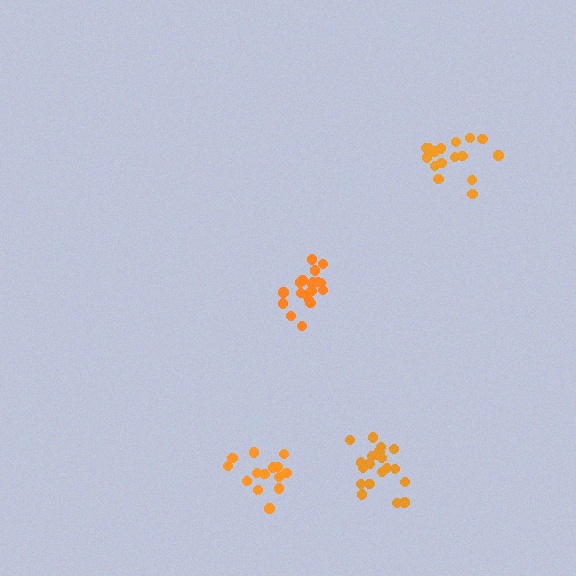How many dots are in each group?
Group 1: 20 dots, Group 2: 16 dots, Group 3: 19 dots, Group 4: 14 dots (69 total).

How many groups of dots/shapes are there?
There are 4 groups.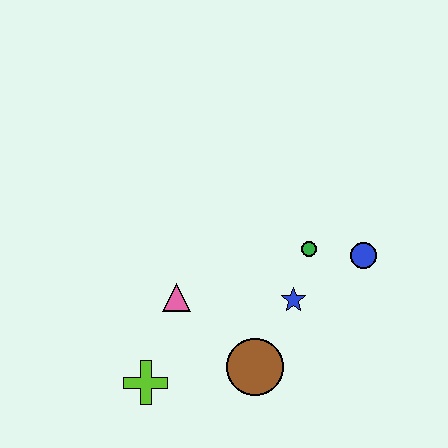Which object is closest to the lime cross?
The pink triangle is closest to the lime cross.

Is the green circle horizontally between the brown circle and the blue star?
No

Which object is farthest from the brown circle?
The blue circle is farthest from the brown circle.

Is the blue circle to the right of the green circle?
Yes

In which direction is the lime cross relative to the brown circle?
The lime cross is to the left of the brown circle.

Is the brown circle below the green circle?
Yes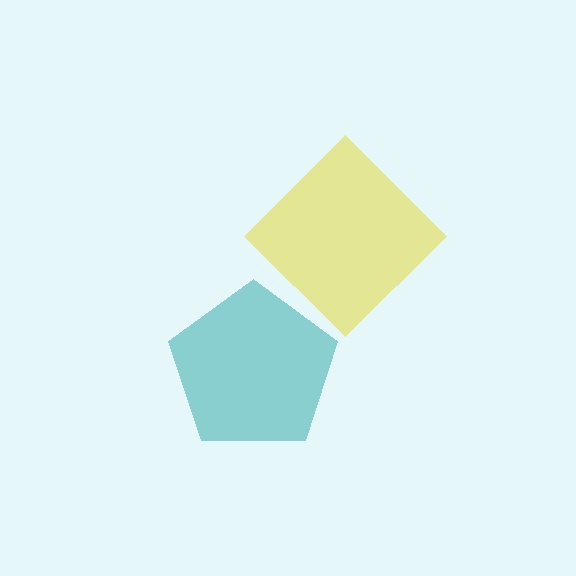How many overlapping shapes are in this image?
There are 2 overlapping shapes in the image.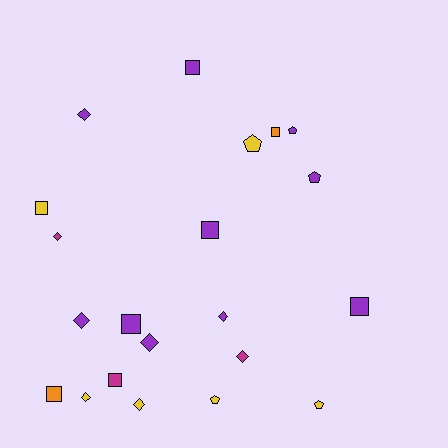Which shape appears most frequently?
Square, with 8 objects.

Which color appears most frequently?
Purple, with 10 objects.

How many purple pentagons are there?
There are 2 purple pentagons.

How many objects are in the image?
There are 21 objects.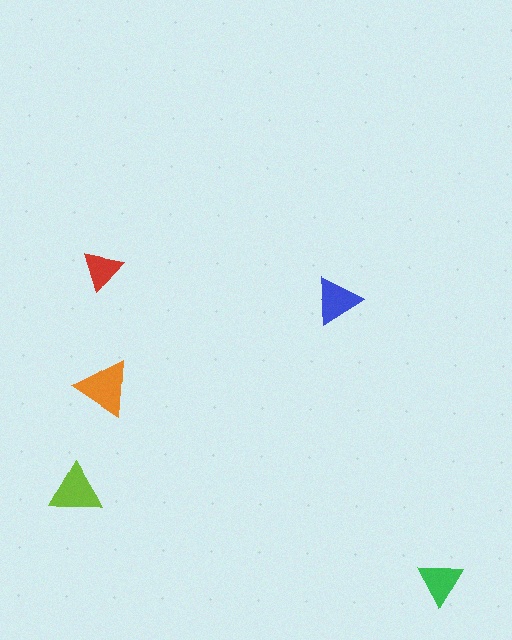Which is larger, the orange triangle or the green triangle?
The orange one.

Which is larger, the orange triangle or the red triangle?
The orange one.